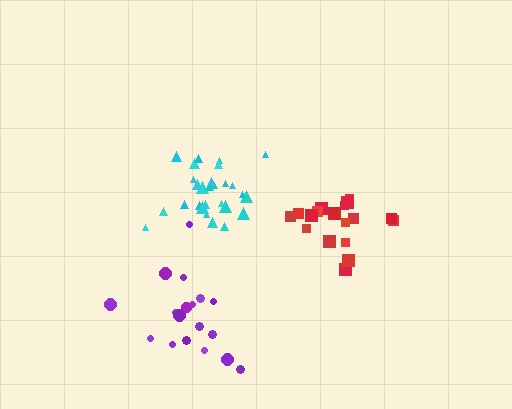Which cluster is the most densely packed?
Cyan.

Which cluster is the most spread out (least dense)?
Purple.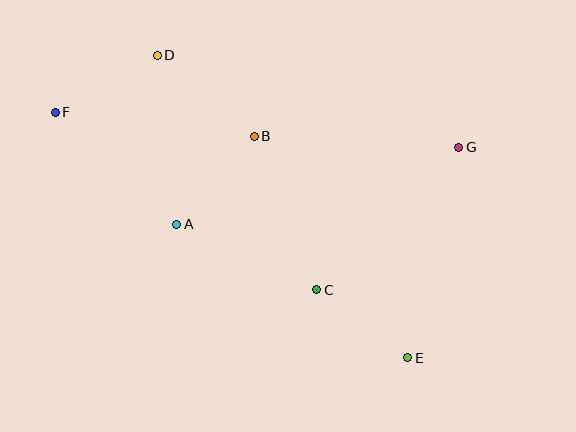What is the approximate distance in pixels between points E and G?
The distance between E and G is approximately 216 pixels.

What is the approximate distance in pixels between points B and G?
The distance between B and G is approximately 204 pixels.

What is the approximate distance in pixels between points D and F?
The distance between D and F is approximately 117 pixels.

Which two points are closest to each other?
Points C and E are closest to each other.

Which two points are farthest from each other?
Points E and F are farthest from each other.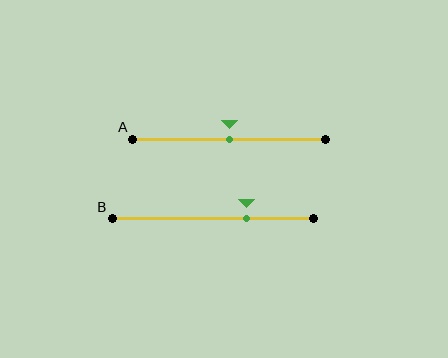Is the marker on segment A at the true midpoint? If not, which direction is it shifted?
Yes, the marker on segment A is at the true midpoint.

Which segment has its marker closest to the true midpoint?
Segment A has its marker closest to the true midpoint.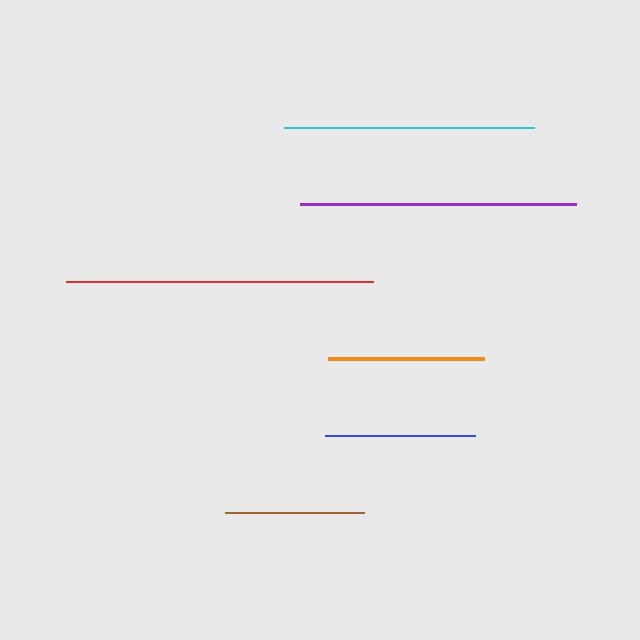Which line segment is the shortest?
The brown line is the shortest at approximately 140 pixels.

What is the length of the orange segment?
The orange segment is approximately 156 pixels long.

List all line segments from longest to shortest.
From longest to shortest: red, purple, cyan, orange, blue, brown.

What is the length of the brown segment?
The brown segment is approximately 140 pixels long.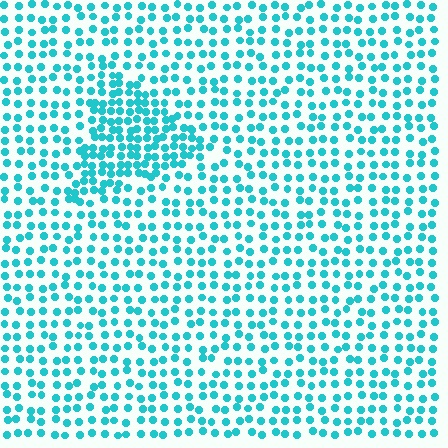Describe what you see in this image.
The image contains small cyan elements arranged at two different densities. A triangle-shaped region is visible where the elements are more densely packed than the surrounding area.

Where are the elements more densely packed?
The elements are more densely packed inside the triangle boundary.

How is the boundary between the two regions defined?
The boundary is defined by a change in element density (approximately 1.9x ratio). All elements are the same color, size, and shape.